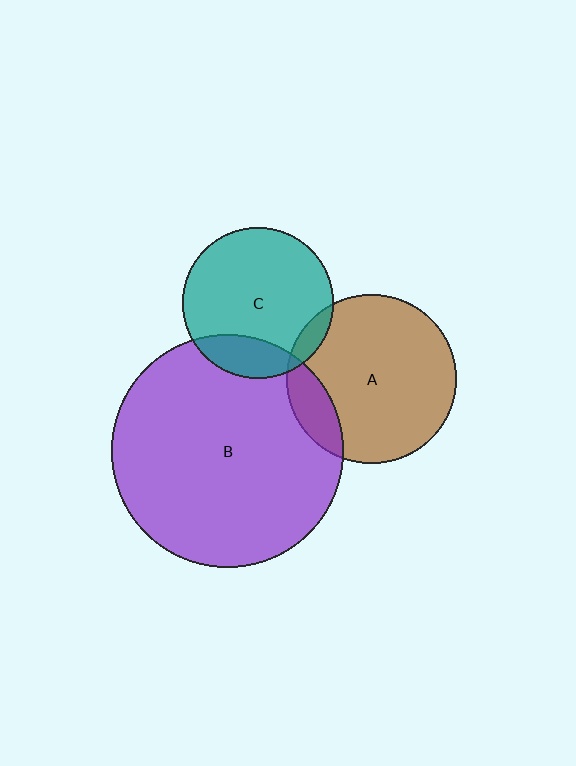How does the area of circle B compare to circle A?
Approximately 1.9 times.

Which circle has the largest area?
Circle B (purple).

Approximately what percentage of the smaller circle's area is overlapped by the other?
Approximately 20%.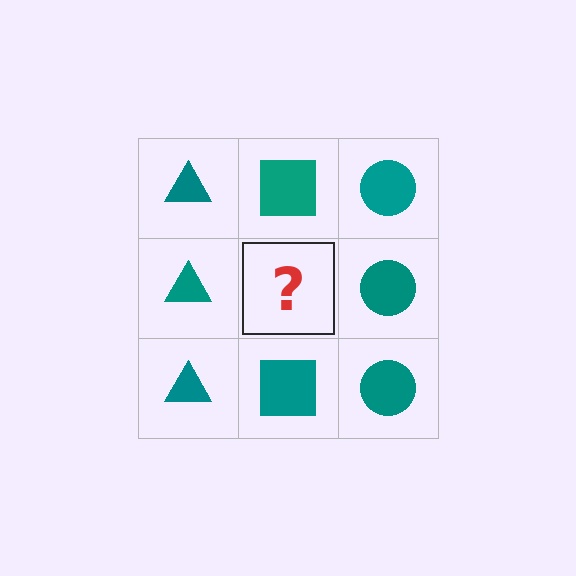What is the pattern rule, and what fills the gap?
The rule is that each column has a consistent shape. The gap should be filled with a teal square.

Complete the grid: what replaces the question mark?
The question mark should be replaced with a teal square.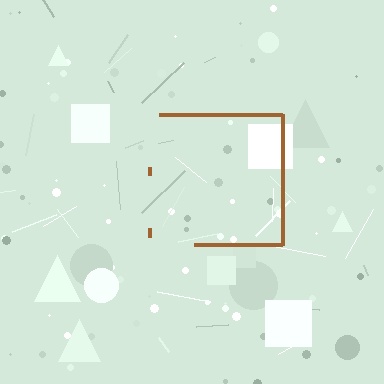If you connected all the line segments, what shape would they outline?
They would outline a square.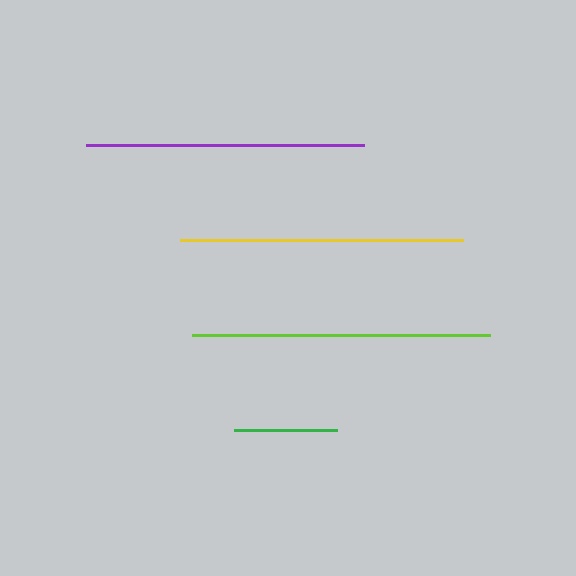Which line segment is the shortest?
The green line is the shortest at approximately 103 pixels.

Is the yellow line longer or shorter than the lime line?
The lime line is longer than the yellow line.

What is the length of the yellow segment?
The yellow segment is approximately 283 pixels long.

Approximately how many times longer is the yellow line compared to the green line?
The yellow line is approximately 2.7 times the length of the green line.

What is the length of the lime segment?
The lime segment is approximately 299 pixels long.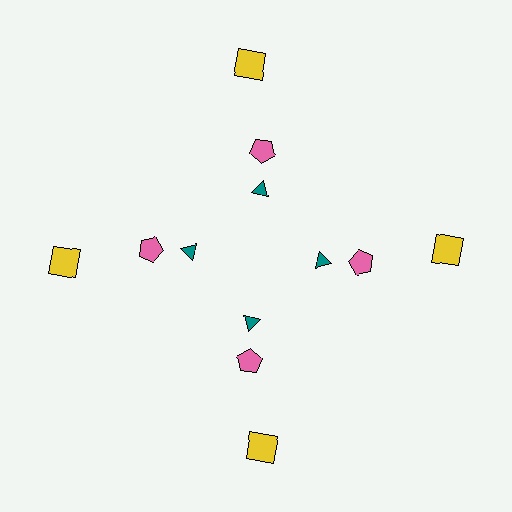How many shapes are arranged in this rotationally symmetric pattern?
There are 12 shapes, arranged in 4 groups of 3.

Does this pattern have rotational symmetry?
Yes, this pattern has 4-fold rotational symmetry. It looks the same after rotating 90 degrees around the center.